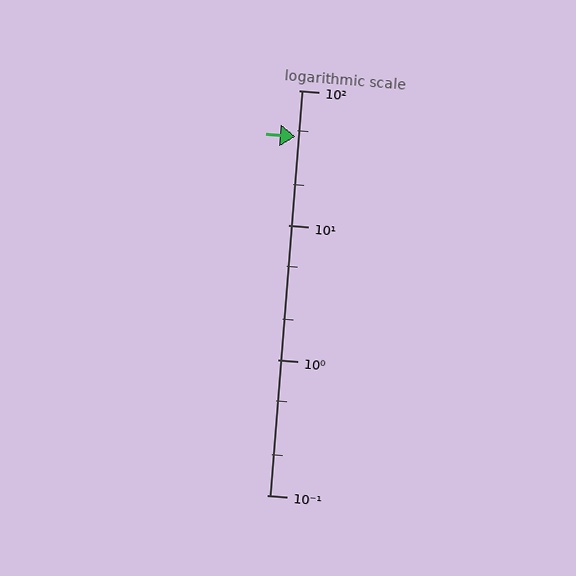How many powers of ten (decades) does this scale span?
The scale spans 3 decades, from 0.1 to 100.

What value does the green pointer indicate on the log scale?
The pointer indicates approximately 45.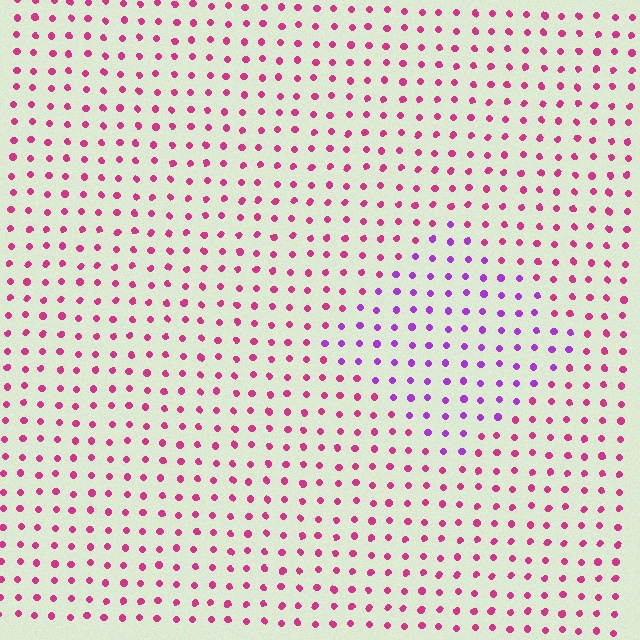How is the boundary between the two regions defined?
The boundary is defined purely by a slight shift in hue (about 42 degrees). Spacing, size, and orientation are identical on both sides.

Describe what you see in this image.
The image is filled with small magenta elements in a uniform arrangement. A diamond-shaped region is visible where the elements are tinted to a slightly different hue, forming a subtle color boundary.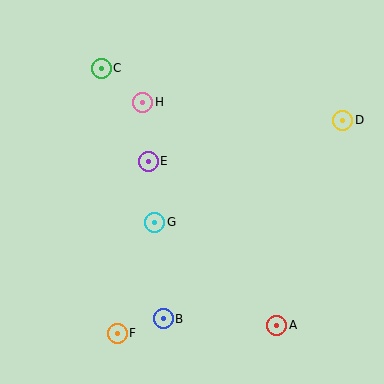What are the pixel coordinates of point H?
Point H is at (143, 102).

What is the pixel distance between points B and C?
The distance between B and C is 258 pixels.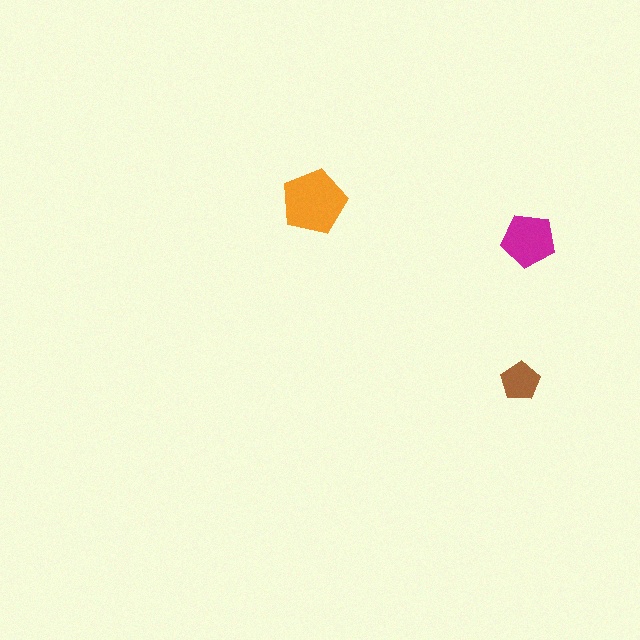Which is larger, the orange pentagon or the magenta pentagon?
The orange one.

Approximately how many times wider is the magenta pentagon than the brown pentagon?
About 1.5 times wider.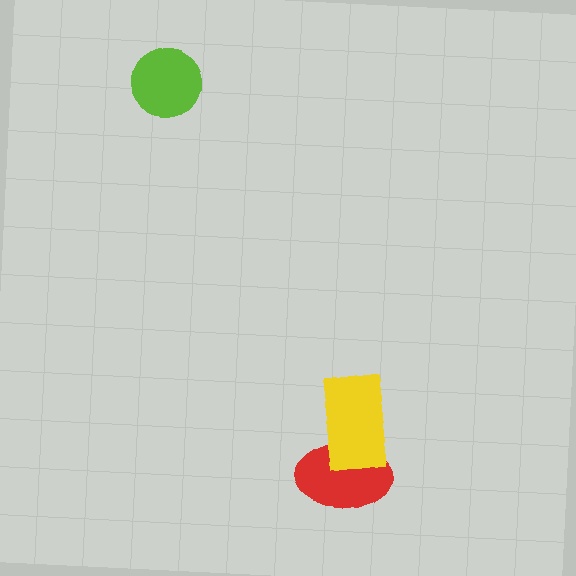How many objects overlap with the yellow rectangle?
1 object overlaps with the yellow rectangle.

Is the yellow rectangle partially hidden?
No, no other shape covers it.